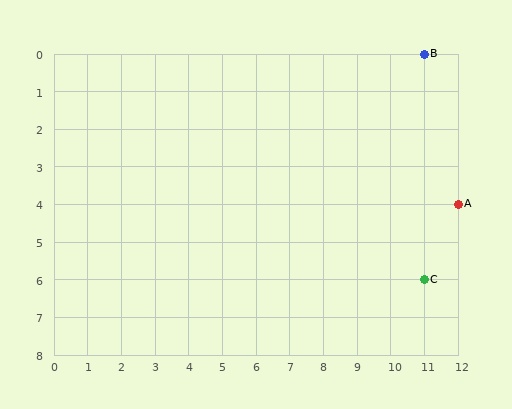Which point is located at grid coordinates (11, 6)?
Point C is at (11, 6).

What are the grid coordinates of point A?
Point A is at grid coordinates (12, 4).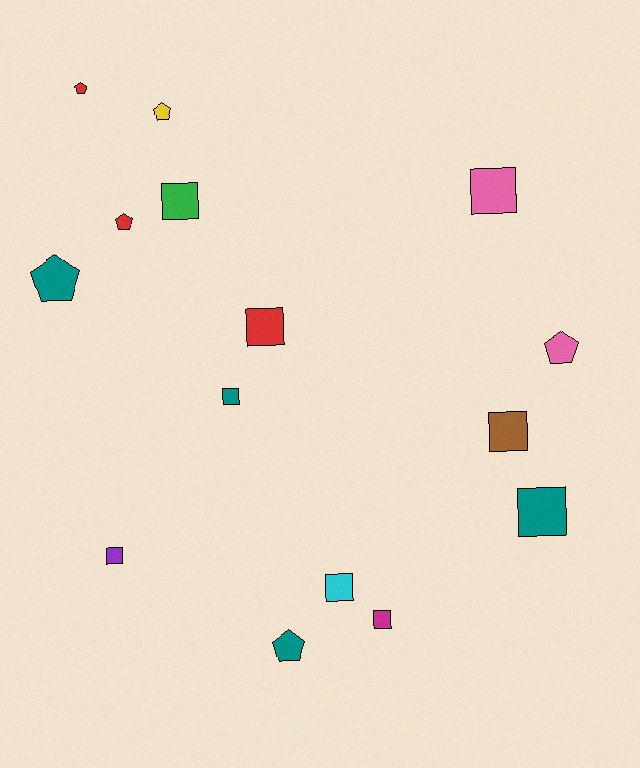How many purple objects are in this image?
There is 1 purple object.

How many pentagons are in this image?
There are 6 pentagons.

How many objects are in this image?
There are 15 objects.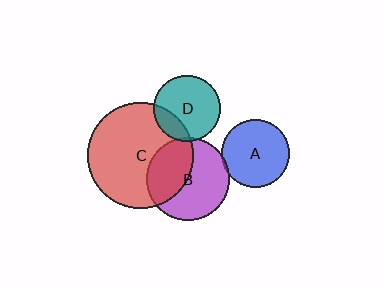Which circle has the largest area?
Circle C (red).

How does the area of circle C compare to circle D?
Approximately 2.5 times.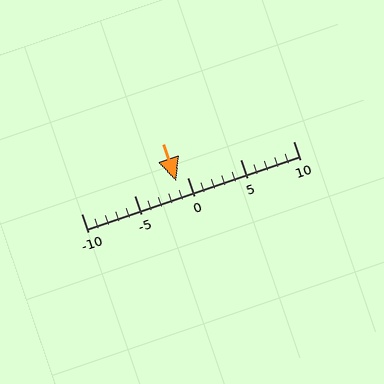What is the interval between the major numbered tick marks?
The major tick marks are spaced 5 units apart.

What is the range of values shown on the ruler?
The ruler shows values from -10 to 10.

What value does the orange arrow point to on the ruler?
The orange arrow points to approximately -1.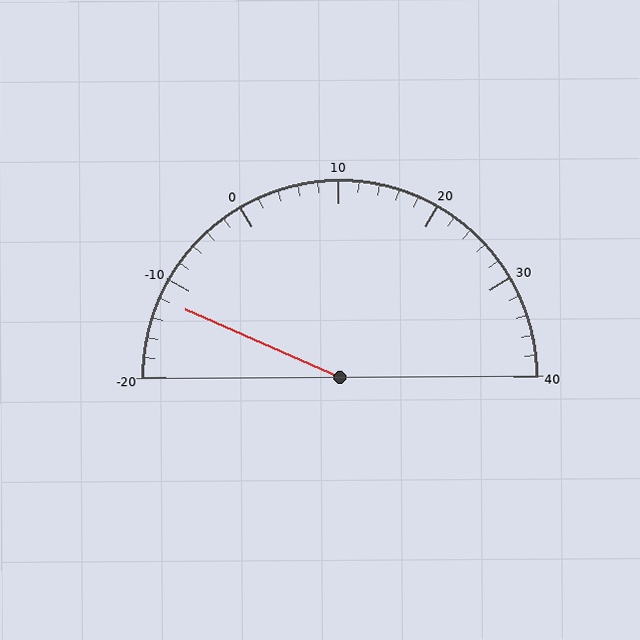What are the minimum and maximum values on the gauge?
The gauge ranges from -20 to 40.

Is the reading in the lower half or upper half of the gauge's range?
The reading is in the lower half of the range (-20 to 40).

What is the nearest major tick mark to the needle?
The nearest major tick mark is -10.